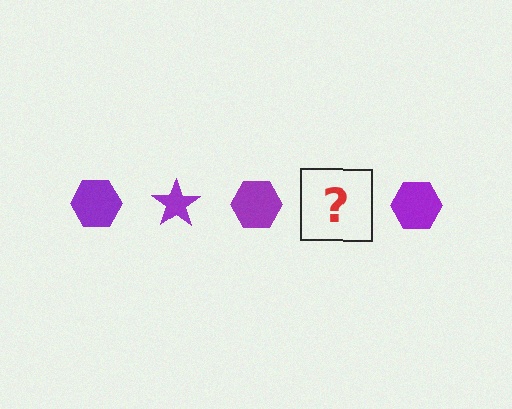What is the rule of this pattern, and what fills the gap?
The rule is that the pattern cycles through hexagon, star shapes in purple. The gap should be filled with a purple star.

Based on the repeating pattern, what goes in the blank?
The blank should be a purple star.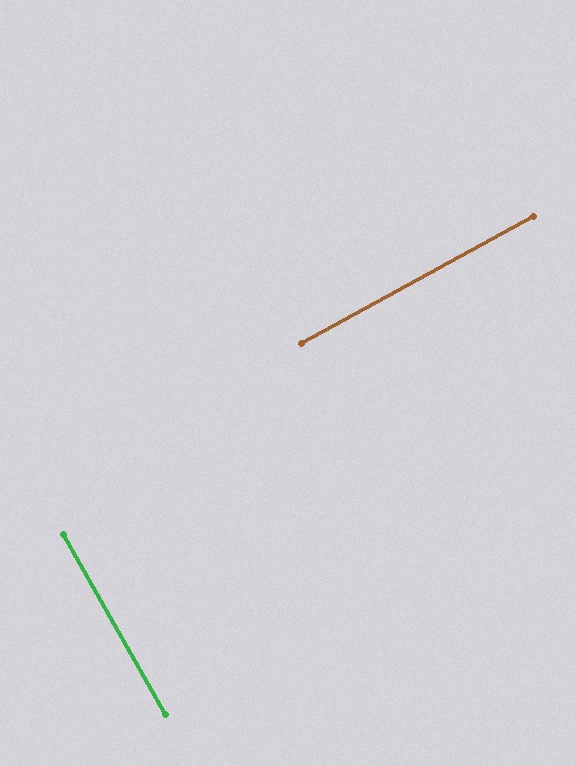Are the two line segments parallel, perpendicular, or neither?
Perpendicular — they meet at approximately 89°.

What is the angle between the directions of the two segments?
Approximately 89 degrees.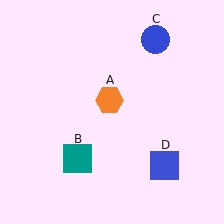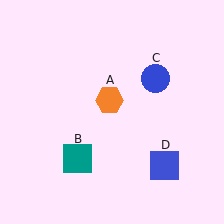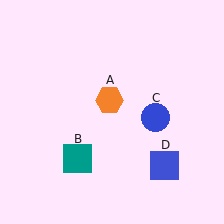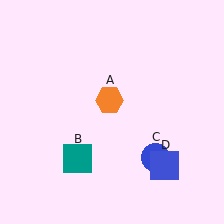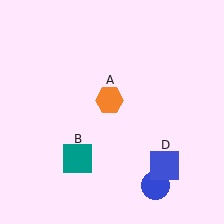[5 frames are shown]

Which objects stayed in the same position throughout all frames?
Orange hexagon (object A) and teal square (object B) and blue square (object D) remained stationary.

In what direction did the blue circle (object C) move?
The blue circle (object C) moved down.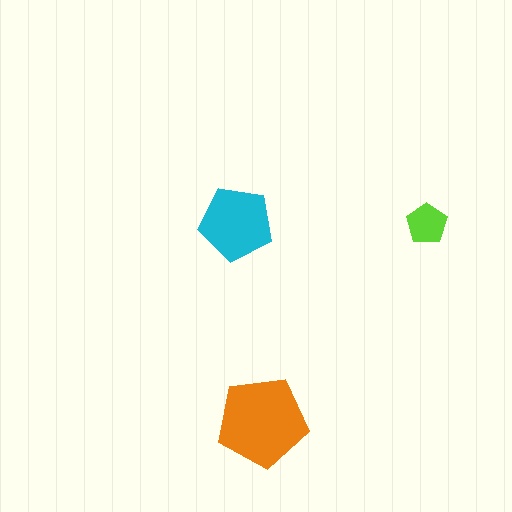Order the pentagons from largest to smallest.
the orange one, the cyan one, the lime one.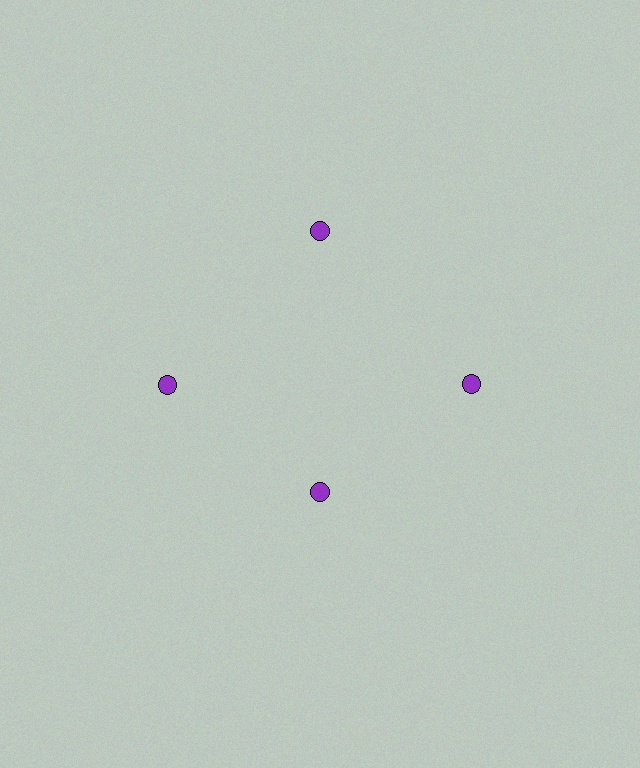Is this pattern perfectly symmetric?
No. The 4 purple circles are arranged in a ring, but one element near the 6 o'clock position is pulled inward toward the center, breaking the 4-fold rotational symmetry.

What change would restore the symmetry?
The symmetry would be restored by moving it outward, back onto the ring so that all 4 circles sit at equal angles and equal distance from the center.